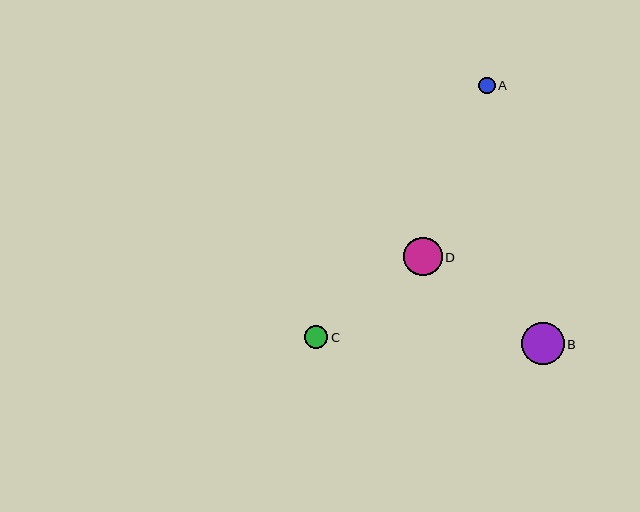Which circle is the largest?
Circle B is the largest with a size of approximately 43 pixels.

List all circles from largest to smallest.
From largest to smallest: B, D, C, A.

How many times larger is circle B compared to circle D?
Circle B is approximately 1.1 times the size of circle D.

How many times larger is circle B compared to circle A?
Circle B is approximately 2.6 times the size of circle A.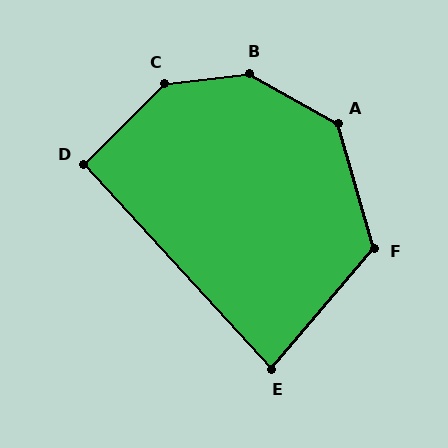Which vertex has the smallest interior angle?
E, at approximately 83 degrees.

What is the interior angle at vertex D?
Approximately 92 degrees (approximately right).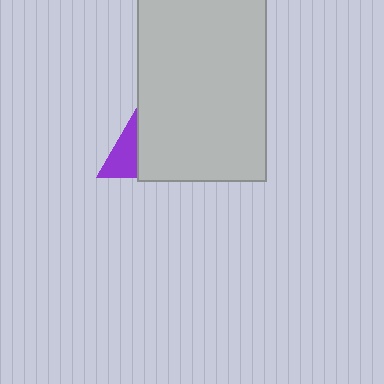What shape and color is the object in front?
The object in front is a light gray rectangle.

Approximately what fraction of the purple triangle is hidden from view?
Roughly 68% of the purple triangle is hidden behind the light gray rectangle.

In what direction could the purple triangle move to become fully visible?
The purple triangle could move left. That would shift it out from behind the light gray rectangle entirely.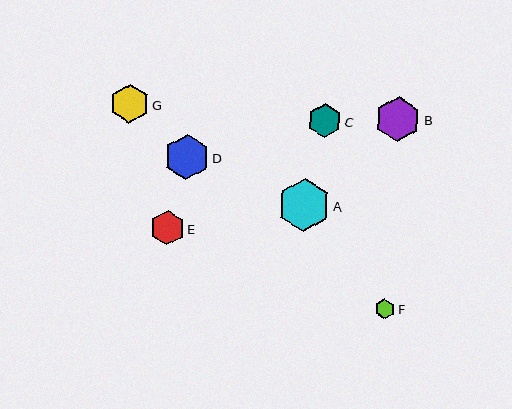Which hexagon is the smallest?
Hexagon F is the smallest with a size of approximately 20 pixels.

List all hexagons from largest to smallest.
From largest to smallest: A, D, B, G, E, C, F.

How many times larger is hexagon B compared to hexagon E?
Hexagon B is approximately 1.3 times the size of hexagon E.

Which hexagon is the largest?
Hexagon A is the largest with a size of approximately 53 pixels.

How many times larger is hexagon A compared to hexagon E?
Hexagon A is approximately 1.5 times the size of hexagon E.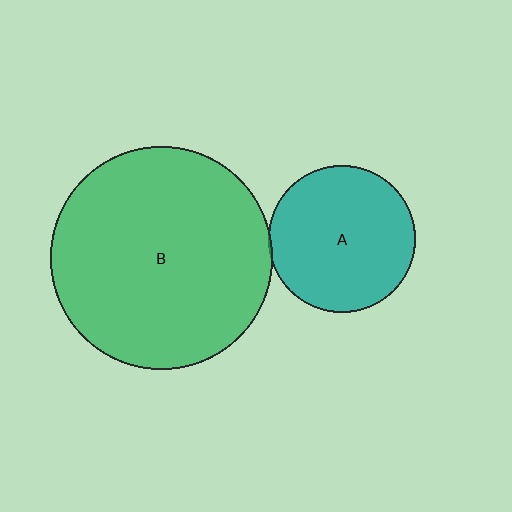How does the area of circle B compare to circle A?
Approximately 2.3 times.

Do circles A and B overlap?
Yes.